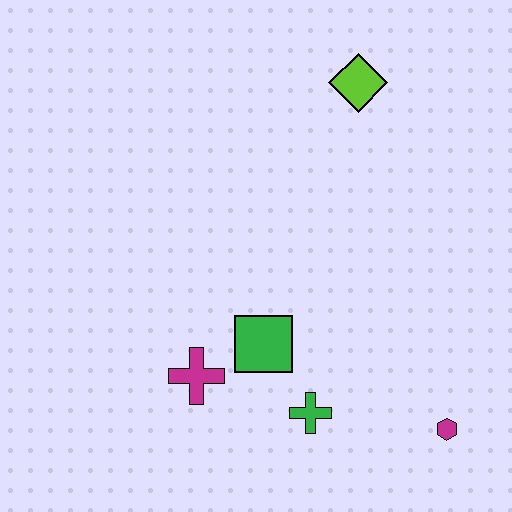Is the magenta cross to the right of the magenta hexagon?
No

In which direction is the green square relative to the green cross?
The green square is above the green cross.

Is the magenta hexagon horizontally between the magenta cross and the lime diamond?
No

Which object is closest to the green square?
The magenta cross is closest to the green square.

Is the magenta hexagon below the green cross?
Yes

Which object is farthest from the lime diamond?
The magenta hexagon is farthest from the lime diamond.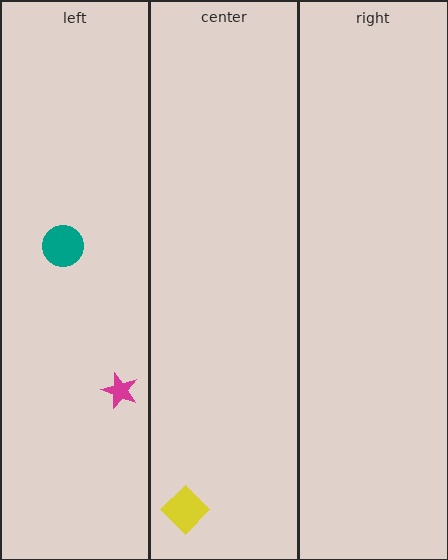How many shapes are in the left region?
2.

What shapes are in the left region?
The teal circle, the magenta star.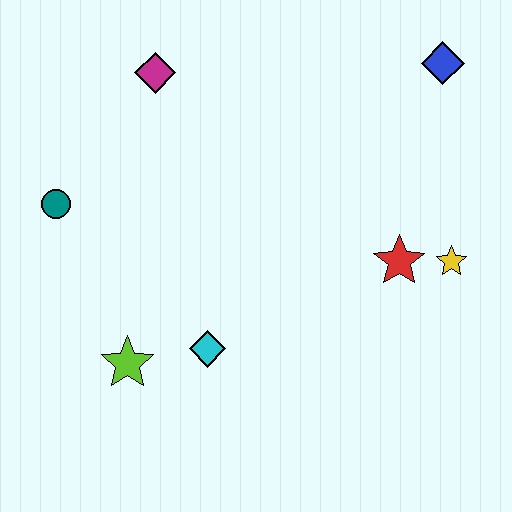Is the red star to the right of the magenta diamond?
Yes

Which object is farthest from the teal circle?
The blue diamond is farthest from the teal circle.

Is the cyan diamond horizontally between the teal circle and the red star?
Yes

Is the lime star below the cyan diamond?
Yes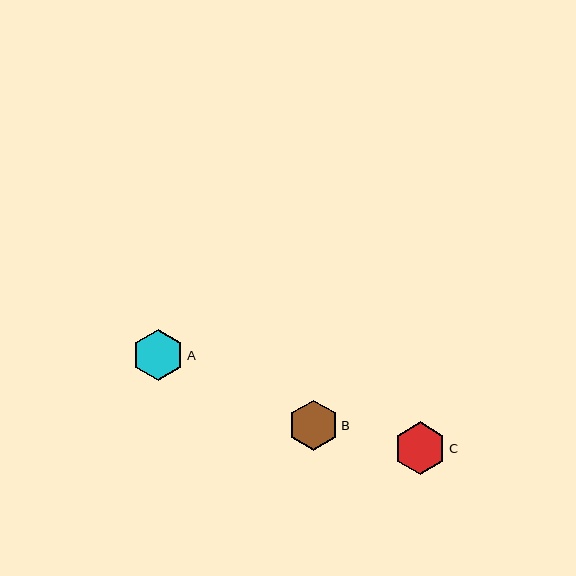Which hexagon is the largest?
Hexagon C is the largest with a size of approximately 52 pixels.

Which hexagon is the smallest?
Hexagon B is the smallest with a size of approximately 50 pixels.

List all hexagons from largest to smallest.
From largest to smallest: C, A, B.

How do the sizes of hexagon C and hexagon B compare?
Hexagon C and hexagon B are approximately the same size.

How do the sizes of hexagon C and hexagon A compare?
Hexagon C and hexagon A are approximately the same size.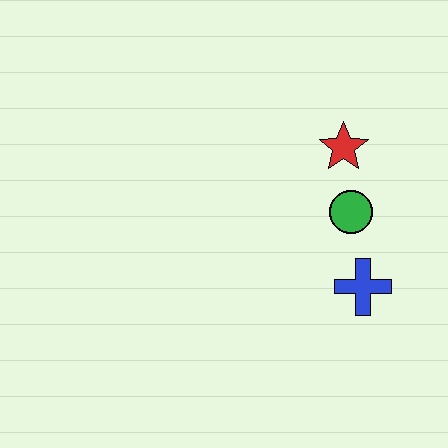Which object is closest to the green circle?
The red star is closest to the green circle.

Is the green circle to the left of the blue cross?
Yes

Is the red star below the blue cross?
No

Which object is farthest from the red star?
The blue cross is farthest from the red star.